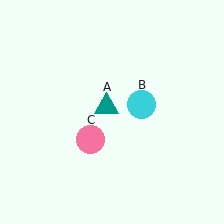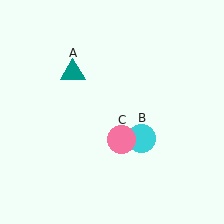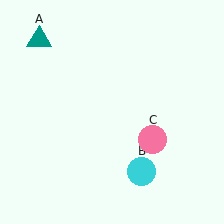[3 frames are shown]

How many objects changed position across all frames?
3 objects changed position: teal triangle (object A), cyan circle (object B), pink circle (object C).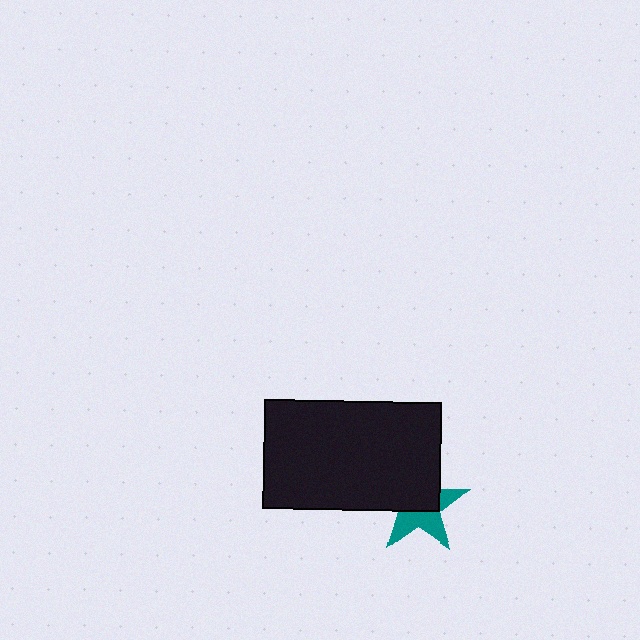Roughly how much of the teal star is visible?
About half of it is visible (roughly 47%).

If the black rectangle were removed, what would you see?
You would see the complete teal star.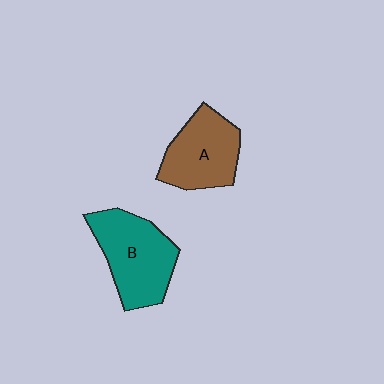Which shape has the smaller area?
Shape A (brown).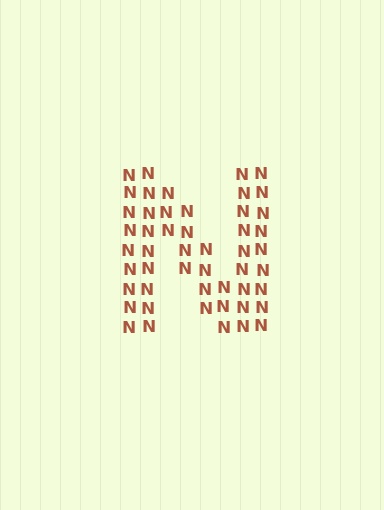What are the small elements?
The small elements are letter N's.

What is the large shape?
The large shape is the letter N.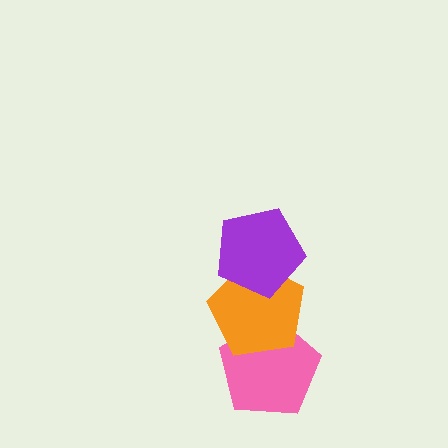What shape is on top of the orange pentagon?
The purple pentagon is on top of the orange pentagon.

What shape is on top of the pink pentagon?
The orange pentagon is on top of the pink pentagon.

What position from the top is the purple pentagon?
The purple pentagon is 1st from the top.